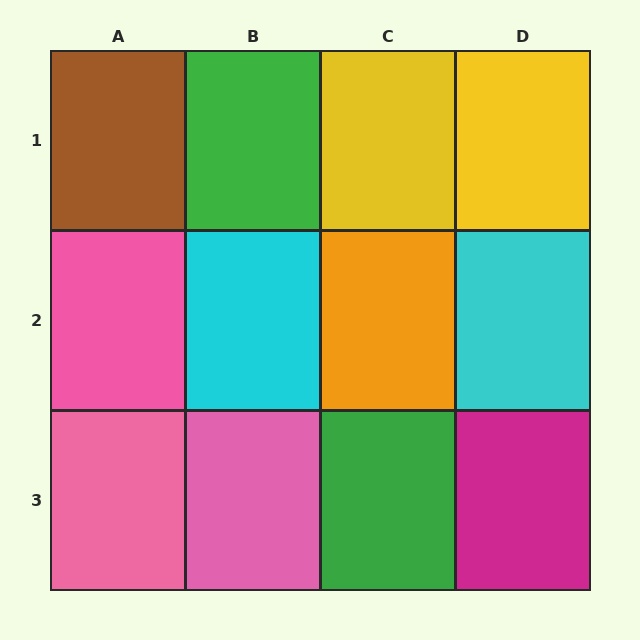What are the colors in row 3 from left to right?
Pink, pink, green, magenta.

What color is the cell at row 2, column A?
Pink.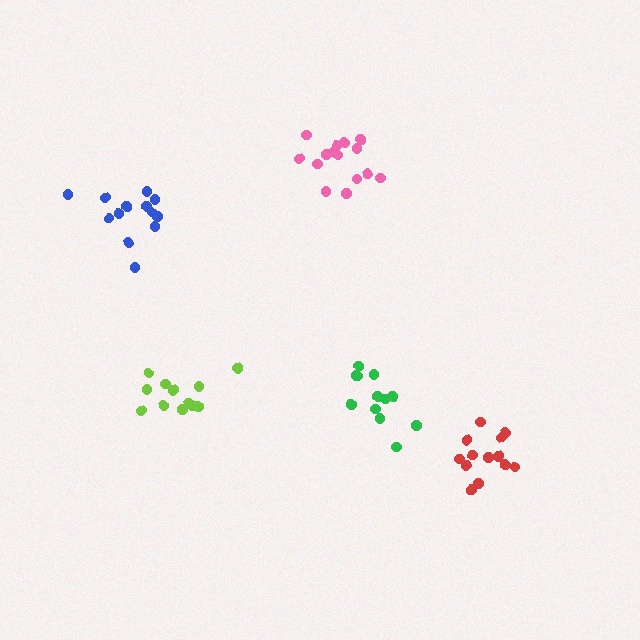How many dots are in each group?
Group 1: 15 dots, Group 2: 12 dots, Group 3: 12 dots, Group 4: 13 dots, Group 5: 13 dots (65 total).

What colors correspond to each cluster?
The clusters are colored: pink, lime, green, blue, red.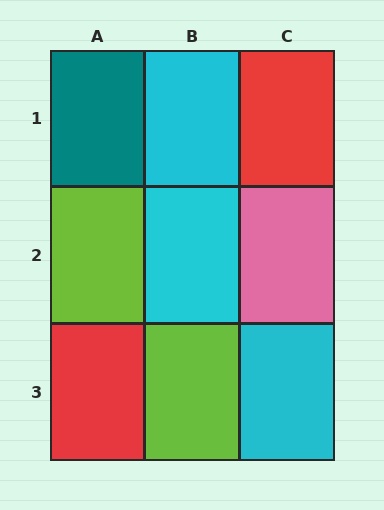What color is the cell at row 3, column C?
Cyan.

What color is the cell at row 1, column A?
Teal.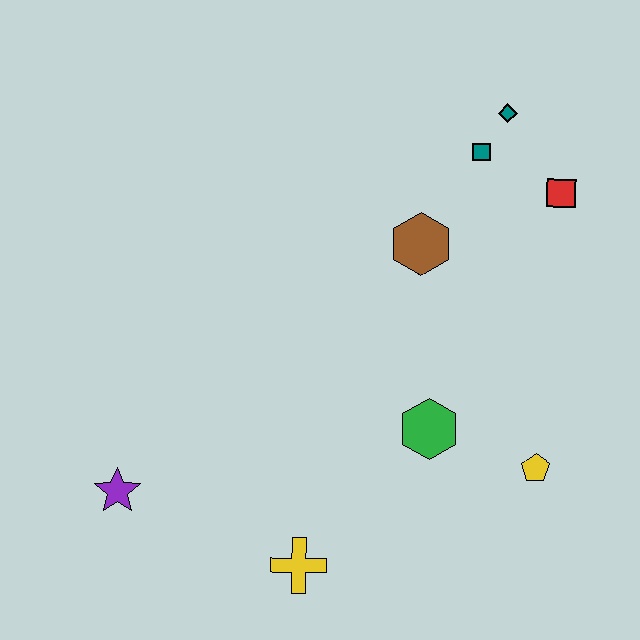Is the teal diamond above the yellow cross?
Yes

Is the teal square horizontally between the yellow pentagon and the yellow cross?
Yes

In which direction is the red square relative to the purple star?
The red square is to the right of the purple star.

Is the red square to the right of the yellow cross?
Yes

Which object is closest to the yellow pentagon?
The green hexagon is closest to the yellow pentagon.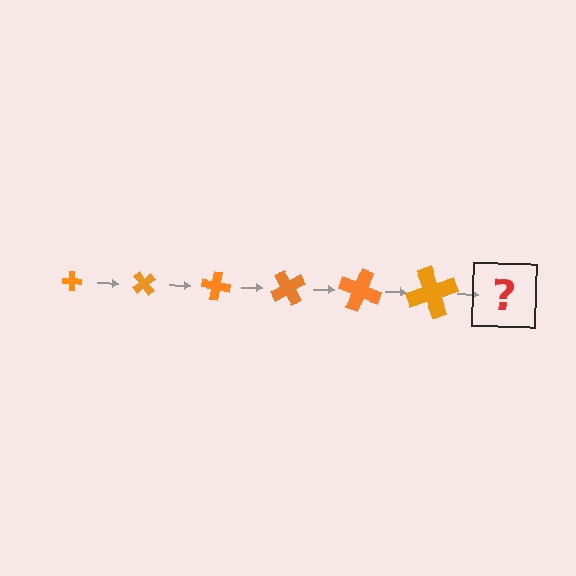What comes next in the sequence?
The next element should be a cross, larger than the previous one and rotated 300 degrees from the start.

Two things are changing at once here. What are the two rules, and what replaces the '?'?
The two rules are that the cross grows larger each step and it rotates 50 degrees each step. The '?' should be a cross, larger than the previous one and rotated 300 degrees from the start.